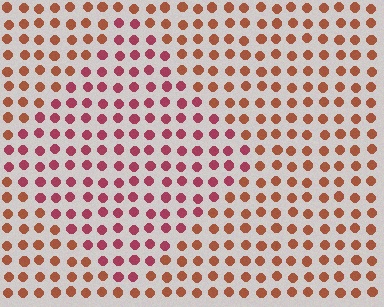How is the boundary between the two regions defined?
The boundary is defined purely by a slight shift in hue (about 33 degrees). Spacing, size, and orientation are identical on both sides.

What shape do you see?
I see a diamond.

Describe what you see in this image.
The image is filled with small brown elements in a uniform arrangement. A diamond-shaped region is visible where the elements are tinted to a slightly different hue, forming a subtle color boundary.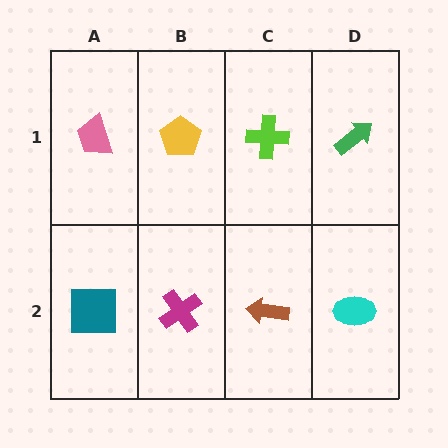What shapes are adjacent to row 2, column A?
A pink trapezoid (row 1, column A), a magenta cross (row 2, column B).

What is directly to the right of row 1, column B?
A lime cross.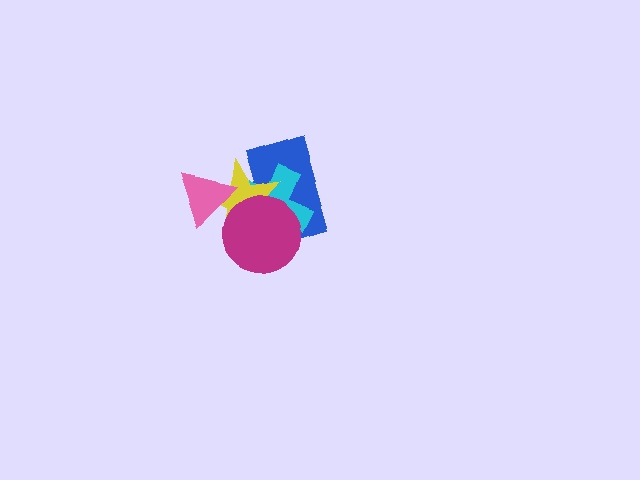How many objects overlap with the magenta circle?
3 objects overlap with the magenta circle.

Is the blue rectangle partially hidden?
Yes, it is partially covered by another shape.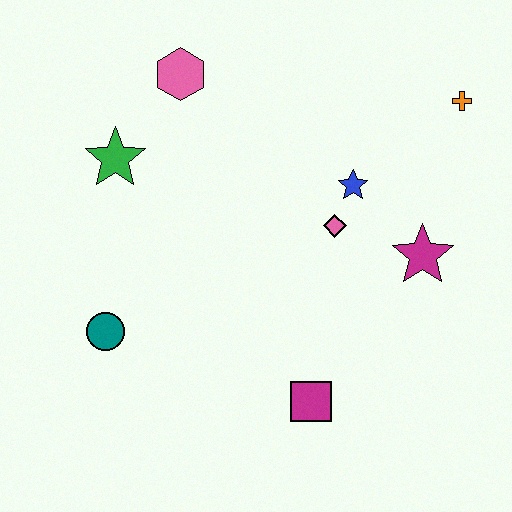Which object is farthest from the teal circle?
The orange cross is farthest from the teal circle.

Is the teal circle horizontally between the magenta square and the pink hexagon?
No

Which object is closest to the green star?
The pink hexagon is closest to the green star.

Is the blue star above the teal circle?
Yes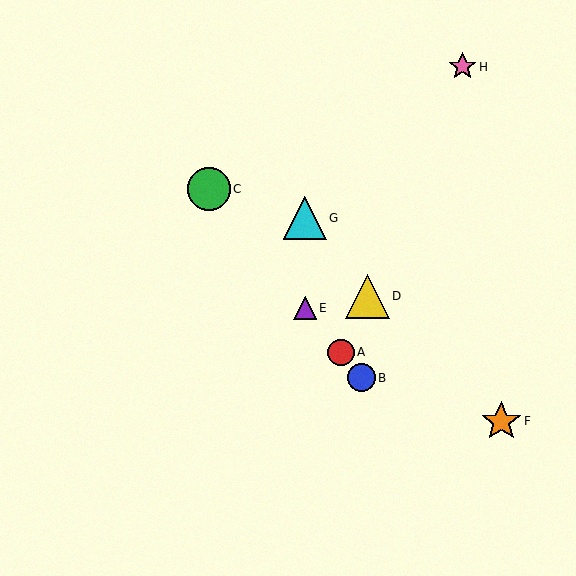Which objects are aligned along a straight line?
Objects A, B, C, E are aligned along a straight line.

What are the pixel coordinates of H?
Object H is at (463, 67).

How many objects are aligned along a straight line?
4 objects (A, B, C, E) are aligned along a straight line.